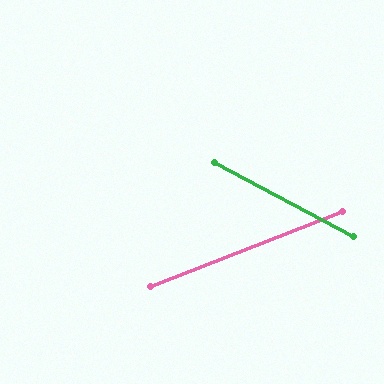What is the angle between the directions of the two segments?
Approximately 50 degrees.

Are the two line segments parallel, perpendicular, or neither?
Neither parallel nor perpendicular — they differ by about 50°.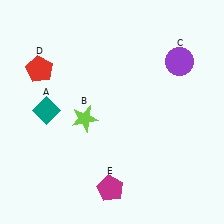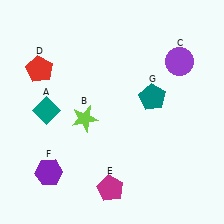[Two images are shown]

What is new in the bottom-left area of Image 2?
A purple hexagon (F) was added in the bottom-left area of Image 2.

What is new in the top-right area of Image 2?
A teal pentagon (G) was added in the top-right area of Image 2.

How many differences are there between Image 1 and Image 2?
There are 2 differences between the two images.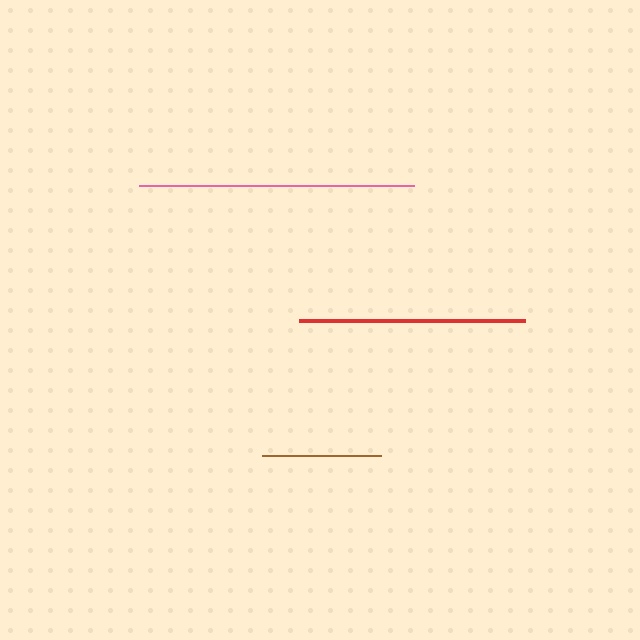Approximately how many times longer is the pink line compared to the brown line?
The pink line is approximately 2.3 times the length of the brown line.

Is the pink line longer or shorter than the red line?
The pink line is longer than the red line.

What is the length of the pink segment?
The pink segment is approximately 275 pixels long.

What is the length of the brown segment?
The brown segment is approximately 119 pixels long.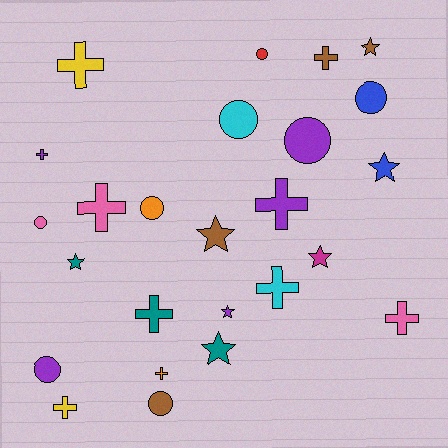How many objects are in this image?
There are 25 objects.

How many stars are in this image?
There are 7 stars.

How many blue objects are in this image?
There are 2 blue objects.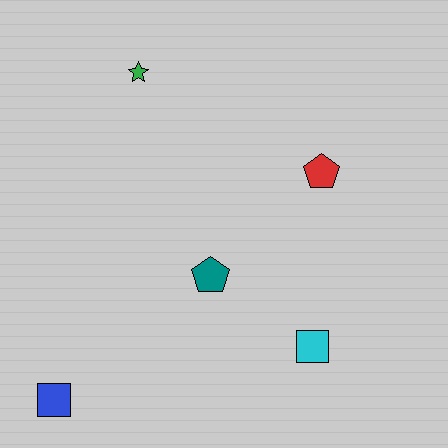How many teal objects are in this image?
There is 1 teal object.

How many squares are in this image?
There are 2 squares.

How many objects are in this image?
There are 5 objects.